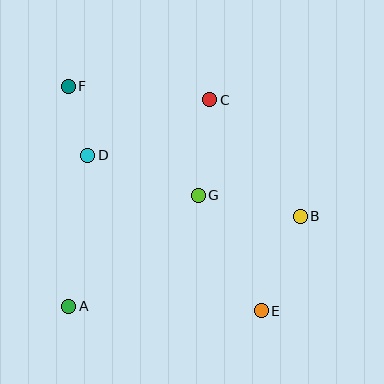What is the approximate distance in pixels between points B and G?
The distance between B and G is approximately 104 pixels.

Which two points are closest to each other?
Points D and F are closest to each other.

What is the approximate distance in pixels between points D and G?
The distance between D and G is approximately 117 pixels.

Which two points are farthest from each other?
Points E and F are farthest from each other.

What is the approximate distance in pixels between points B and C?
The distance between B and C is approximately 148 pixels.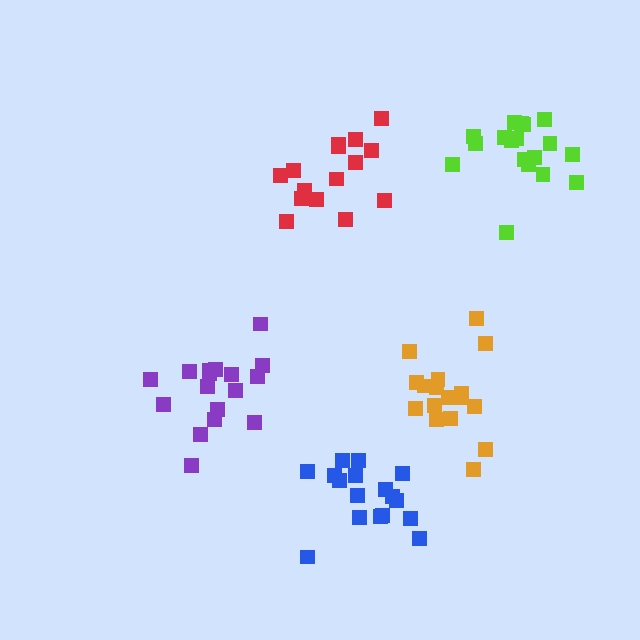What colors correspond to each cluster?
The clusters are colored: blue, red, purple, orange, lime.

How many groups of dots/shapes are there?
There are 5 groups.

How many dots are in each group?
Group 1: 17 dots, Group 2: 15 dots, Group 3: 17 dots, Group 4: 17 dots, Group 5: 18 dots (84 total).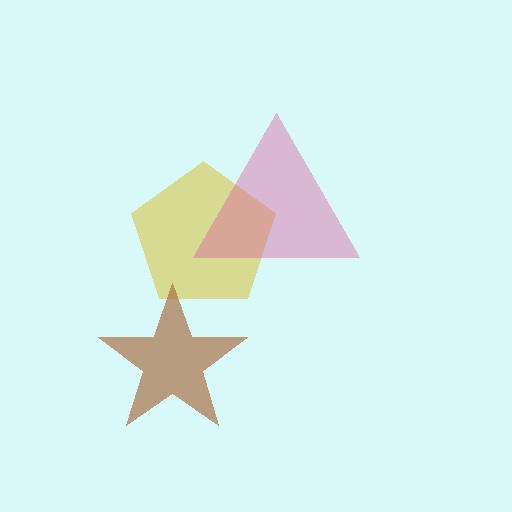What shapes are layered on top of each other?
The layered shapes are: a yellow pentagon, a brown star, a pink triangle.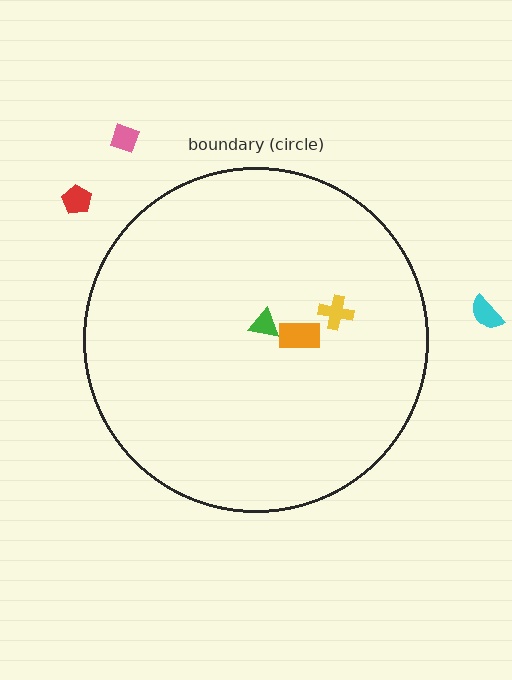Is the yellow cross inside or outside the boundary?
Inside.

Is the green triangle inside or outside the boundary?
Inside.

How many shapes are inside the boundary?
3 inside, 3 outside.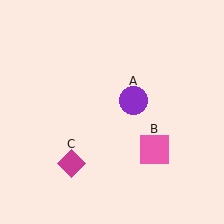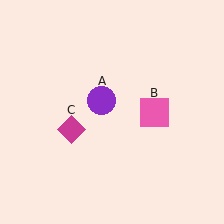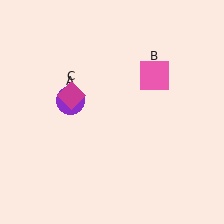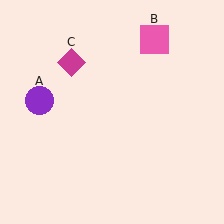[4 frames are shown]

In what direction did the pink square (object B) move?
The pink square (object B) moved up.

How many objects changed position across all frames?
3 objects changed position: purple circle (object A), pink square (object B), magenta diamond (object C).